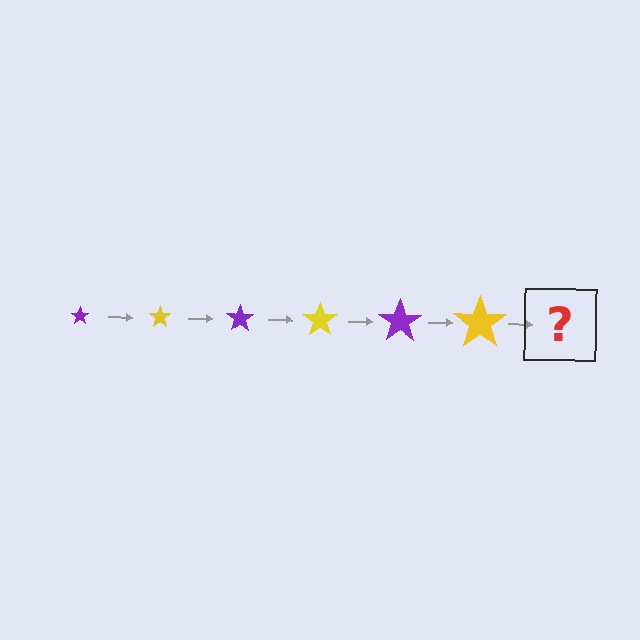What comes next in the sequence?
The next element should be a purple star, larger than the previous one.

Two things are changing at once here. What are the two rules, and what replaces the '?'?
The two rules are that the star grows larger each step and the color cycles through purple and yellow. The '?' should be a purple star, larger than the previous one.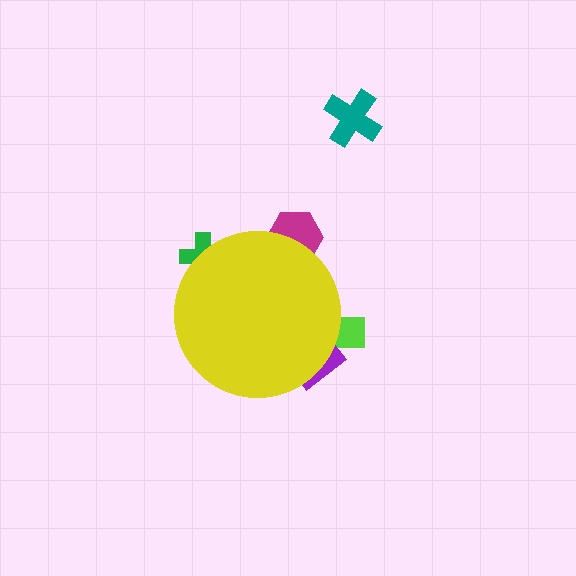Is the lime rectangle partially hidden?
Yes, the lime rectangle is partially hidden behind the yellow circle.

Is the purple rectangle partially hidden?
Yes, the purple rectangle is partially hidden behind the yellow circle.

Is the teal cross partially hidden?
No, the teal cross is fully visible.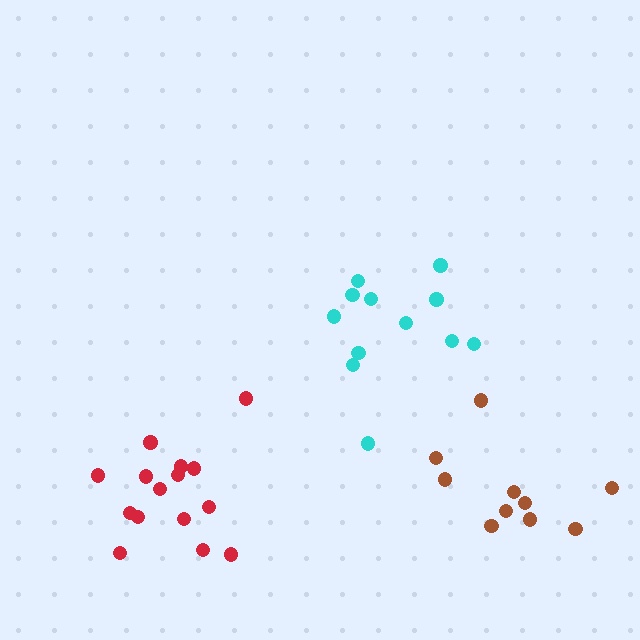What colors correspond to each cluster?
The clusters are colored: cyan, brown, red.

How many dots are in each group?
Group 1: 12 dots, Group 2: 10 dots, Group 3: 15 dots (37 total).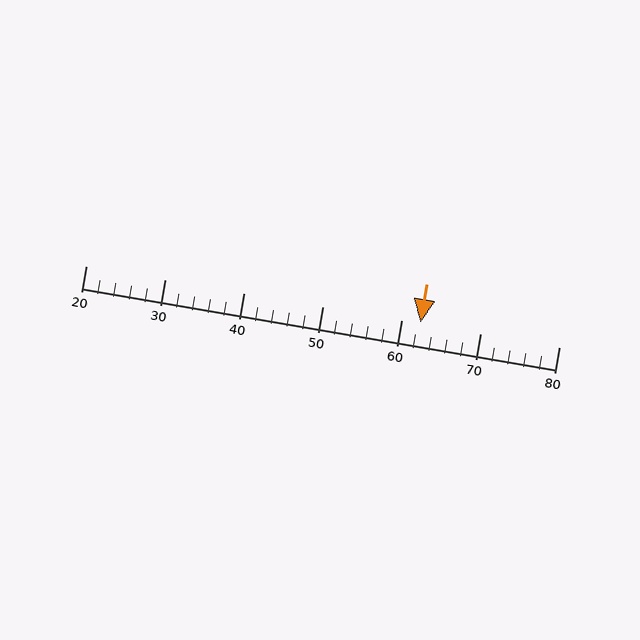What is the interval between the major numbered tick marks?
The major tick marks are spaced 10 units apart.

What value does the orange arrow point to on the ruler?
The orange arrow points to approximately 62.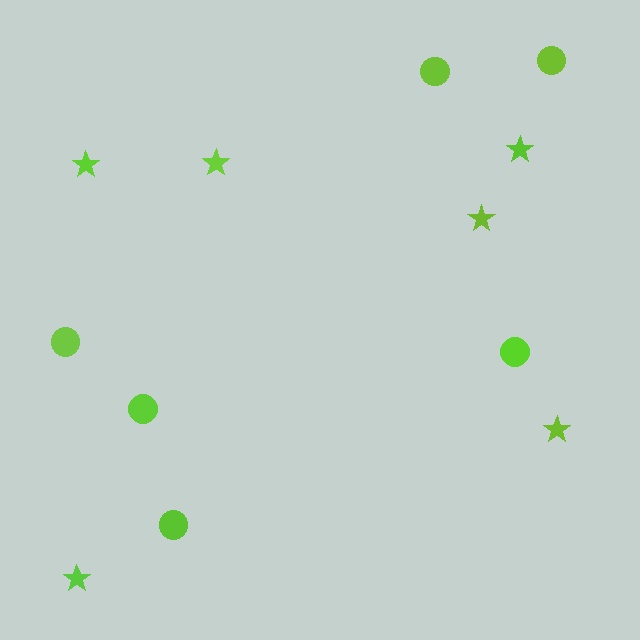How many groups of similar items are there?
There are 2 groups: one group of stars (6) and one group of circles (6).